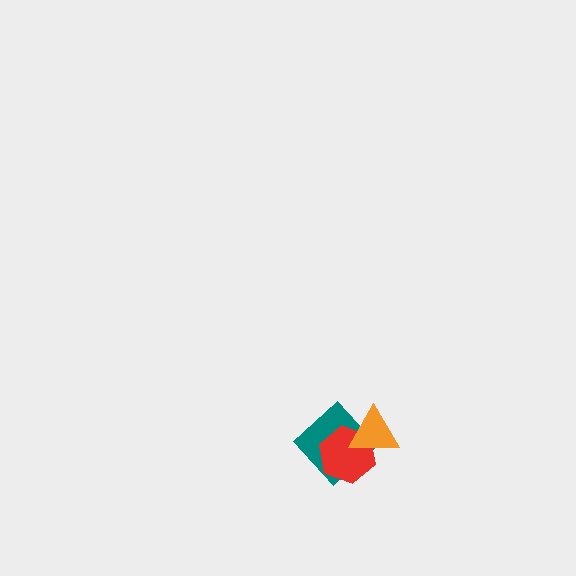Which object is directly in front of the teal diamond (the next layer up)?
The red hexagon is directly in front of the teal diamond.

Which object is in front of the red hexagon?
The orange triangle is in front of the red hexagon.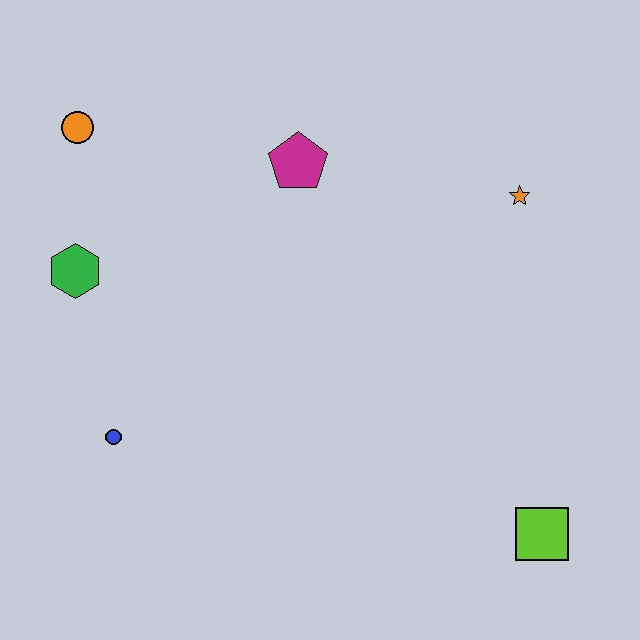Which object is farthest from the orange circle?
The lime square is farthest from the orange circle.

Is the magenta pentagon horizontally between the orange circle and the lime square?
Yes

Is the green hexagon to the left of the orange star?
Yes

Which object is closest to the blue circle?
The green hexagon is closest to the blue circle.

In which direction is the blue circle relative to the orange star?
The blue circle is to the left of the orange star.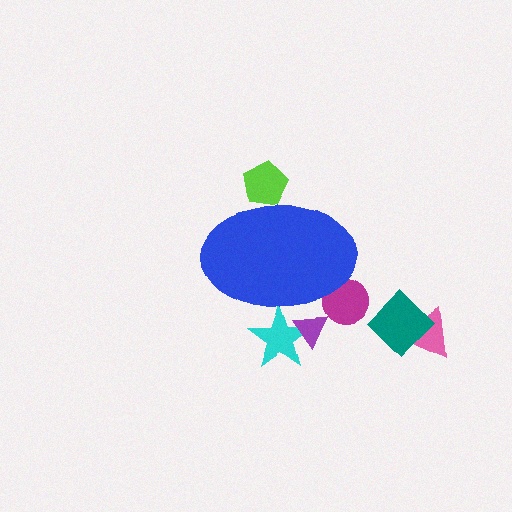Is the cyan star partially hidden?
Yes, the cyan star is partially hidden behind the blue ellipse.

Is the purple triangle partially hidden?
Yes, the purple triangle is partially hidden behind the blue ellipse.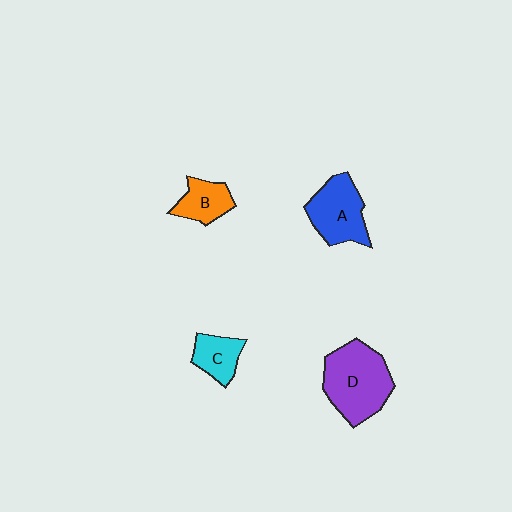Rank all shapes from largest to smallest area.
From largest to smallest: D (purple), A (blue), B (orange), C (cyan).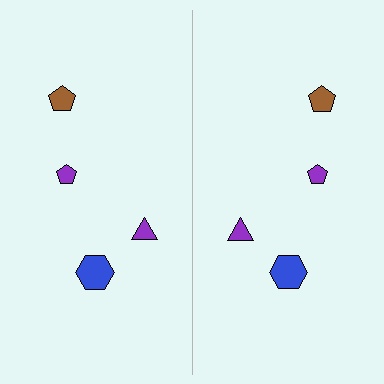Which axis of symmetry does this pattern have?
The pattern has a vertical axis of symmetry running through the center of the image.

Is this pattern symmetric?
Yes, this pattern has bilateral (reflection) symmetry.